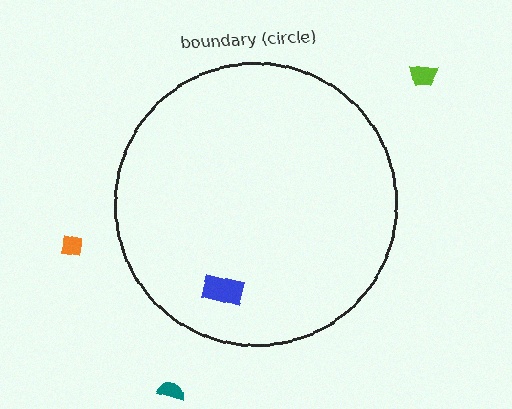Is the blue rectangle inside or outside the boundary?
Inside.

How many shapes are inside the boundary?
1 inside, 3 outside.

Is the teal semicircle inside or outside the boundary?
Outside.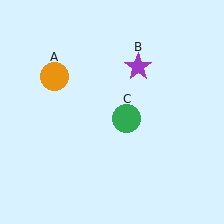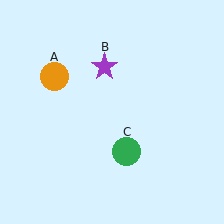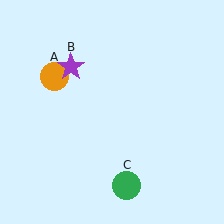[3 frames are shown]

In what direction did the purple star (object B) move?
The purple star (object B) moved left.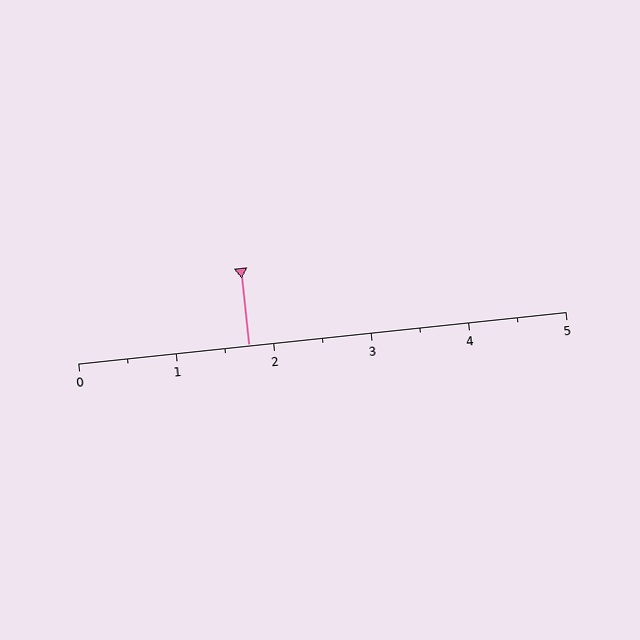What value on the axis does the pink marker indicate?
The marker indicates approximately 1.8.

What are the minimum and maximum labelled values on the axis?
The axis runs from 0 to 5.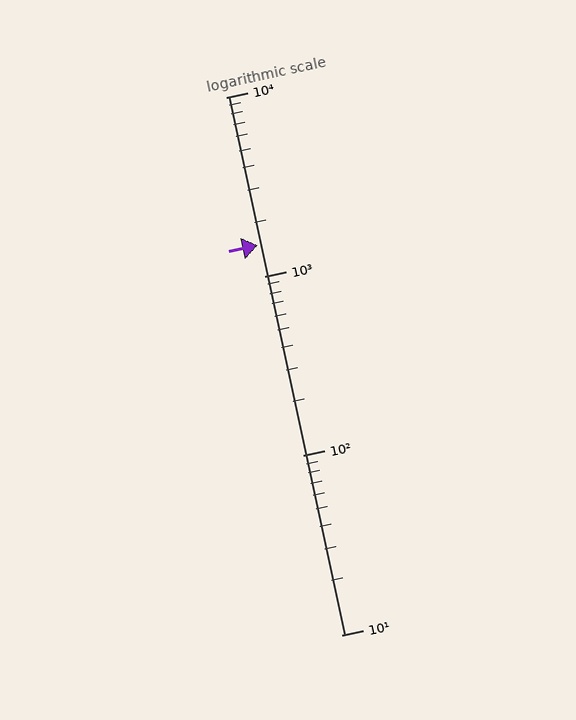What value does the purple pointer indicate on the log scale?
The pointer indicates approximately 1500.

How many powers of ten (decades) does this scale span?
The scale spans 3 decades, from 10 to 10000.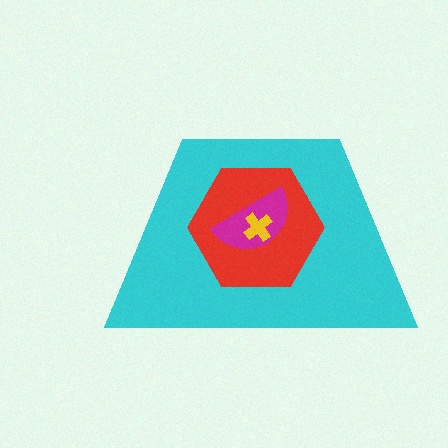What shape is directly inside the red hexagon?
The magenta semicircle.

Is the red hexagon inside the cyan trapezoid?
Yes.